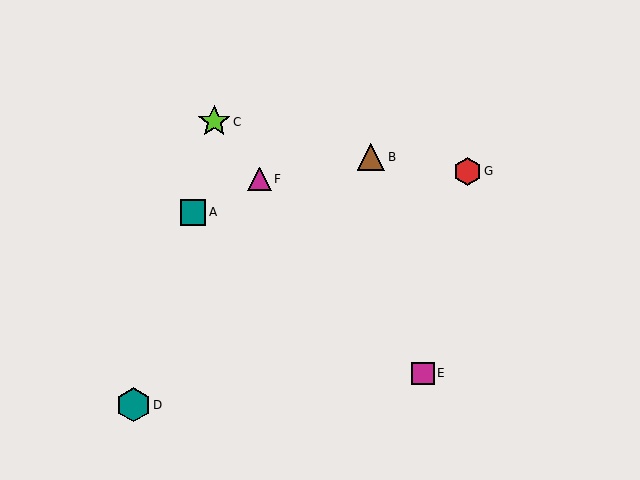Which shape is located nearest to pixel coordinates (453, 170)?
The red hexagon (labeled G) at (467, 171) is nearest to that location.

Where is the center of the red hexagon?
The center of the red hexagon is at (467, 171).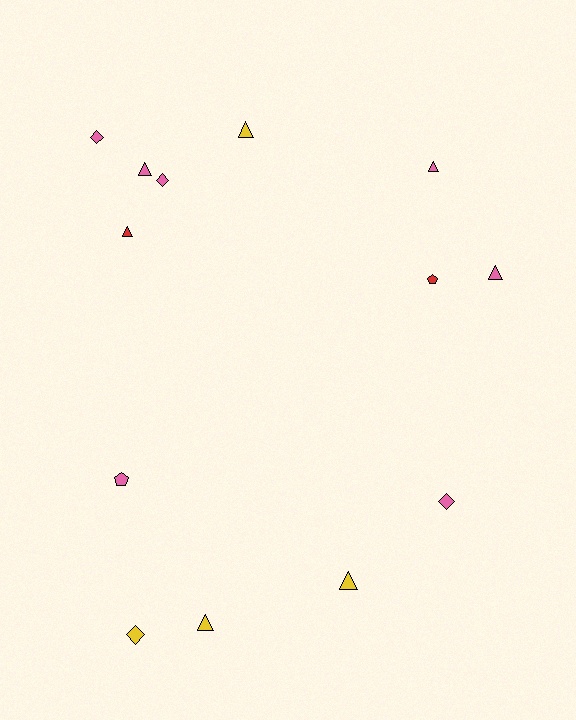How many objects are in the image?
There are 13 objects.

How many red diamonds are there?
There are no red diamonds.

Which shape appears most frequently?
Triangle, with 7 objects.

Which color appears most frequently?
Pink, with 7 objects.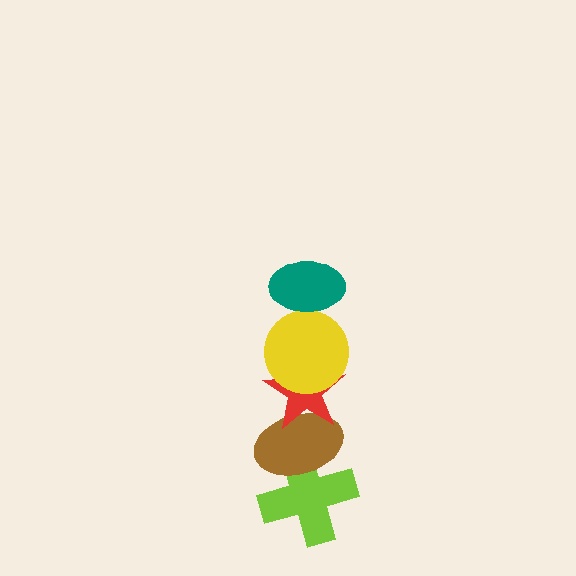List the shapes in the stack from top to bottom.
From top to bottom: the teal ellipse, the yellow circle, the red star, the brown ellipse, the lime cross.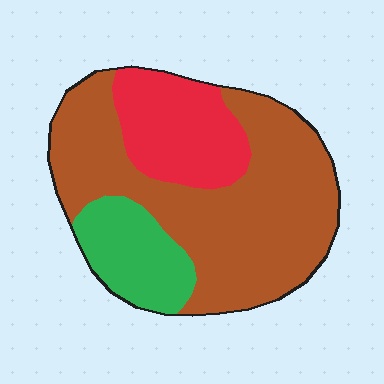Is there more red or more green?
Red.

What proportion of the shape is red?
Red takes up between a sixth and a third of the shape.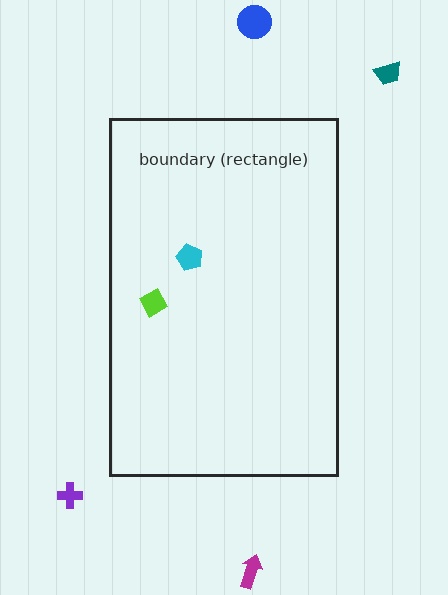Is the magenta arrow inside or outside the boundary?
Outside.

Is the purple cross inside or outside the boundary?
Outside.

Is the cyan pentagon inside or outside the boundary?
Inside.